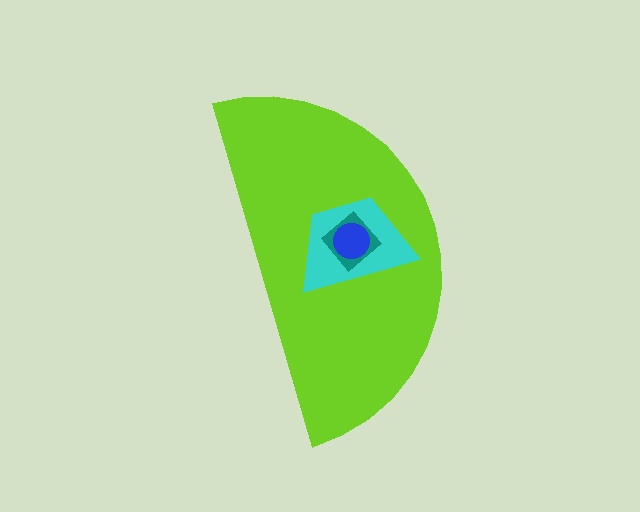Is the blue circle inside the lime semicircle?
Yes.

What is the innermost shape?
The blue circle.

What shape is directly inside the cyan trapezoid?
The teal diamond.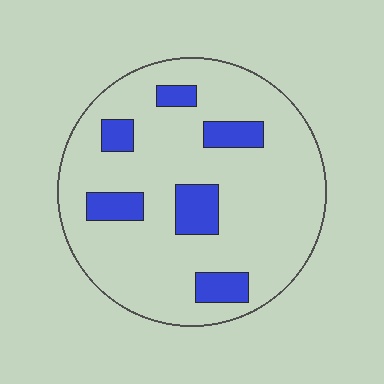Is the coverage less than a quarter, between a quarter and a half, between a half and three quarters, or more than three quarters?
Less than a quarter.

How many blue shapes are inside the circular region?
6.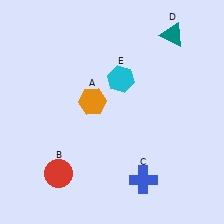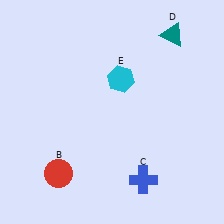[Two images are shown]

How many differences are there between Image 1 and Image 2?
There is 1 difference between the two images.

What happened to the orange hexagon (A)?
The orange hexagon (A) was removed in Image 2. It was in the top-left area of Image 1.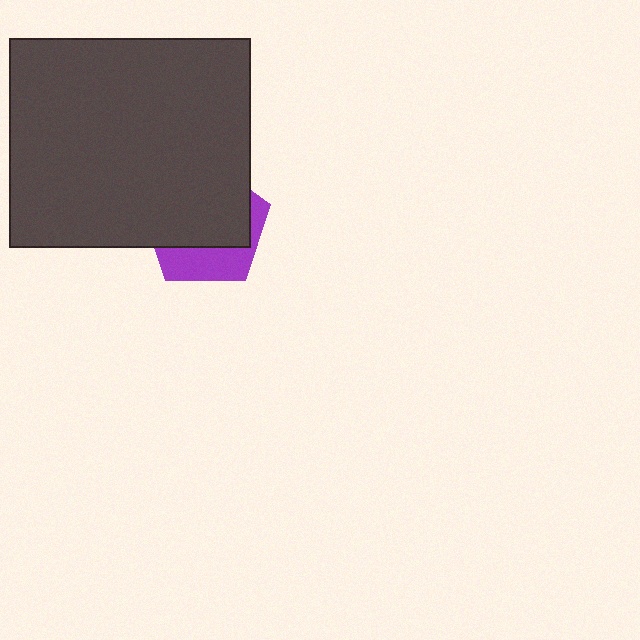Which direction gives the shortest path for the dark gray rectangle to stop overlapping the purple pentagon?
Moving up gives the shortest separation.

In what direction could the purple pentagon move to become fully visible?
The purple pentagon could move down. That would shift it out from behind the dark gray rectangle entirely.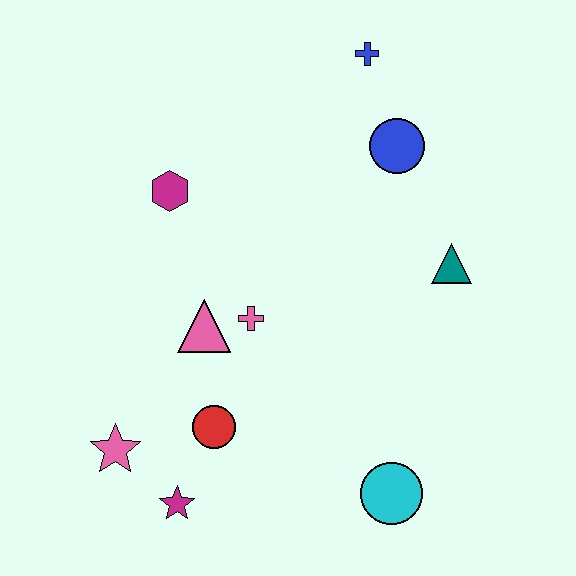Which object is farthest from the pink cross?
The blue cross is farthest from the pink cross.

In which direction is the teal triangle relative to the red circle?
The teal triangle is to the right of the red circle.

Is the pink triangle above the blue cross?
No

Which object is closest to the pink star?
The magenta star is closest to the pink star.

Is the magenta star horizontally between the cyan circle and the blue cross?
No